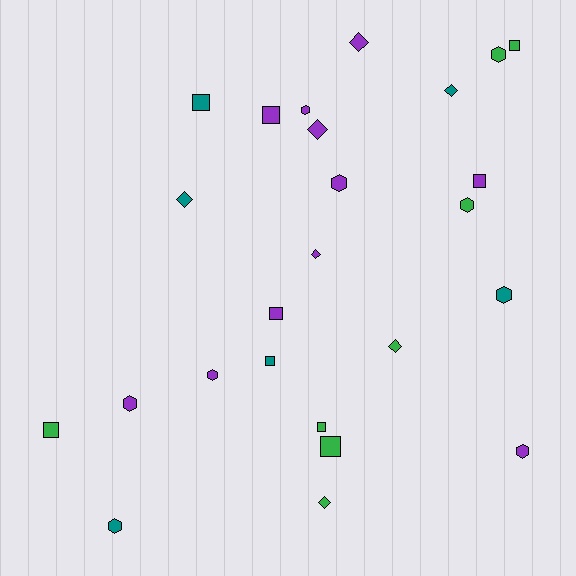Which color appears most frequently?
Purple, with 11 objects.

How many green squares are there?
There are 4 green squares.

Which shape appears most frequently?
Square, with 9 objects.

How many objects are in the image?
There are 25 objects.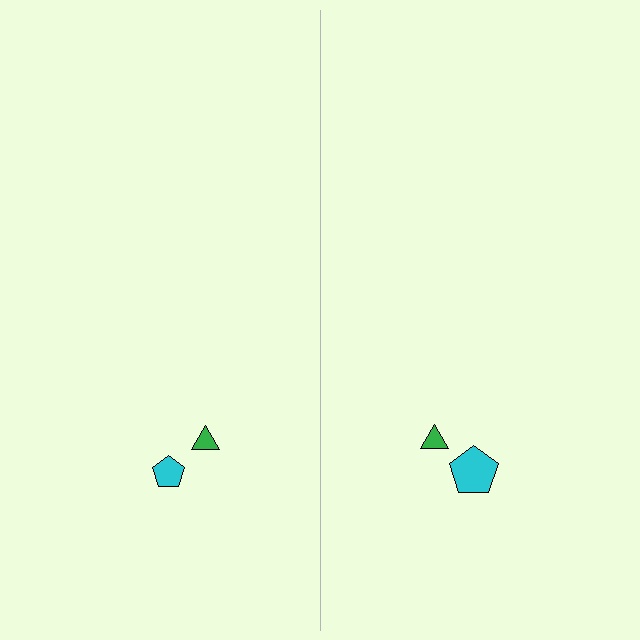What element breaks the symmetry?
The cyan pentagon on the right side has a different size than its mirror counterpart.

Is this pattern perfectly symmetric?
No, the pattern is not perfectly symmetric. The cyan pentagon on the right side has a different size than its mirror counterpart.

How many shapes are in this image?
There are 4 shapes in this image.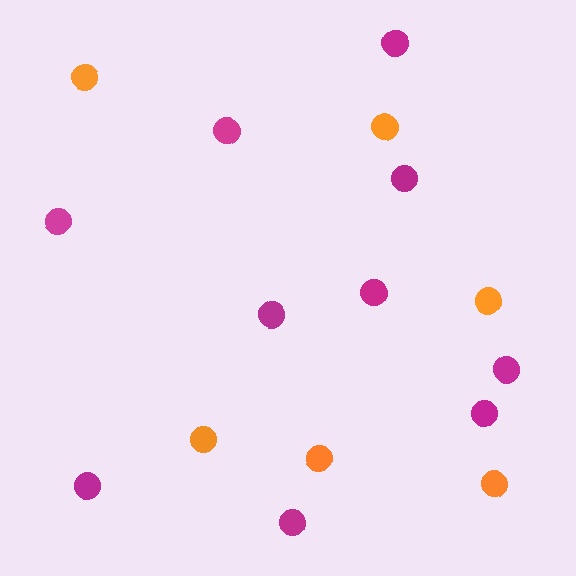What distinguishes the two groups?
There are 2 groups: one group of orange circles (6) and one group of magenta circles (10).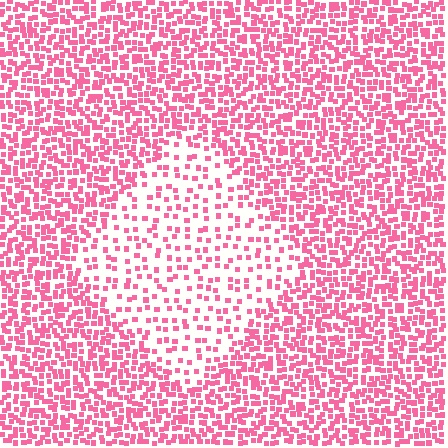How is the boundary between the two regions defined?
The boundary is defined by a change in element density (approximately 2.4x ratio). All elements are the same color, size, and shape.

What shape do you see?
I see a diamond.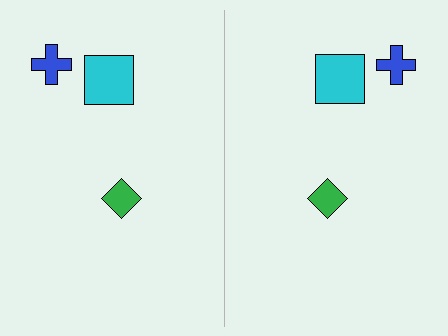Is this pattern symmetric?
Yes, this pattern has bilateral (reflection) symmetry.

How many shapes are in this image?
There are 6 shapes in this image.